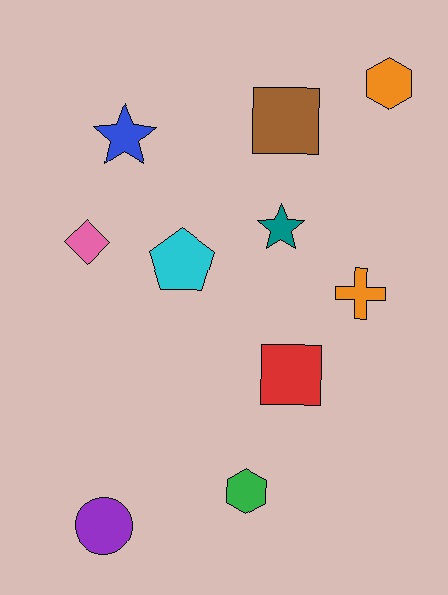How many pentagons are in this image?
There is 1 pentagon.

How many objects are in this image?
There are 10 objects.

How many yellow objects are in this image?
There are no yellow objects.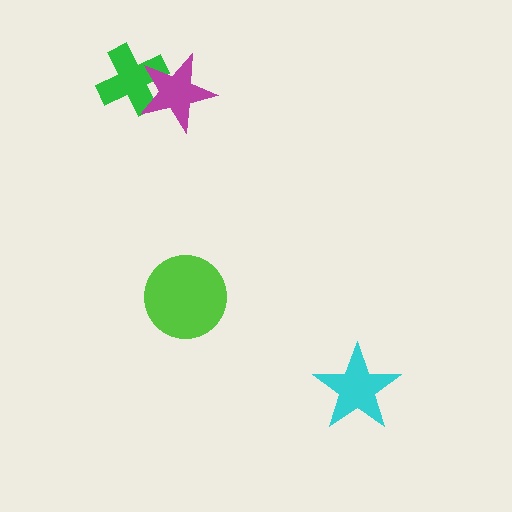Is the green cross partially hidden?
Yes, it is partially covered by another shape.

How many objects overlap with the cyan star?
0 objects overlap with the cyan star.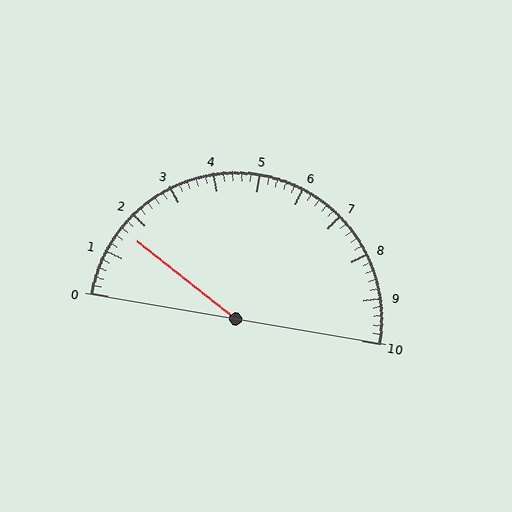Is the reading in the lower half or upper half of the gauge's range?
The reading is in the lower half of the range (0 to 10).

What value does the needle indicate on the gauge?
The needle indicates approximately 1.6.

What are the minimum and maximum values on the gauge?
The gauge ranges from 0 to 10.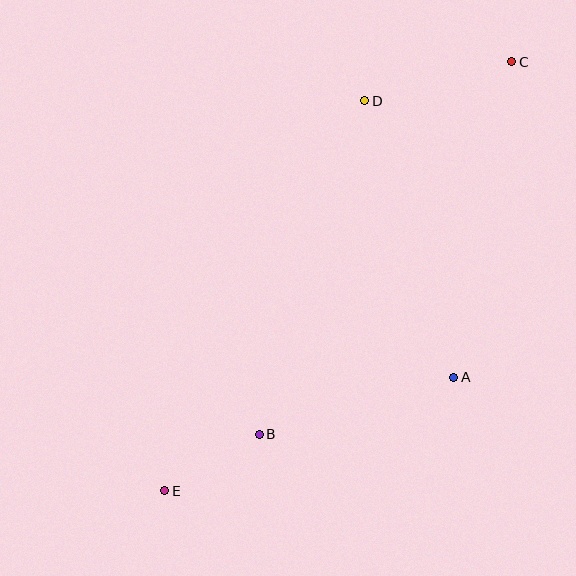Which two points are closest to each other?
Points B and E are closest to each other.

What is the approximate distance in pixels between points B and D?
The distance between B and D is approximately 350 pixels.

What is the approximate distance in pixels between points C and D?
The distance between C and D is approximately 152 pixels.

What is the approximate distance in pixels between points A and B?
The distance between A and B is approximately 203 pixels.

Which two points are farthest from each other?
Points C and E are farthest from each other.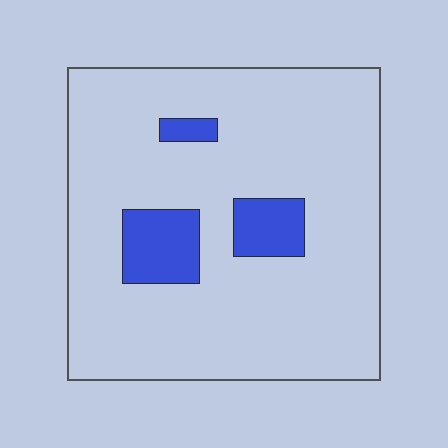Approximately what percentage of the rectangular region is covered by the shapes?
Approximately 10%.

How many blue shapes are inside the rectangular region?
3.